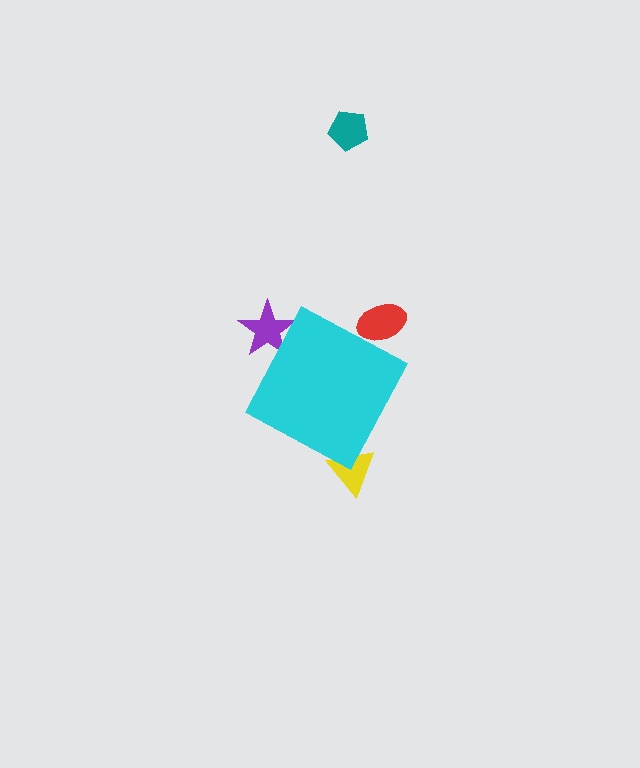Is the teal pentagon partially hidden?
No, the teal pentagon is fully visible.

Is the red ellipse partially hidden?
Yes, the red ellipse is partially hidden behind the cyan diamond.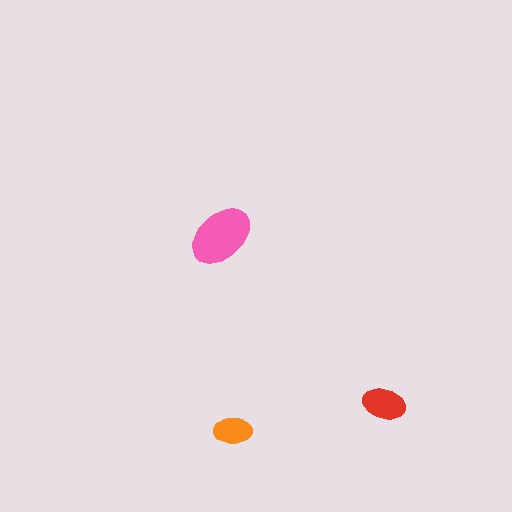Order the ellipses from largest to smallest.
the pink one, the red one, the orange one.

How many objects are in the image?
There are 3 objects in the image.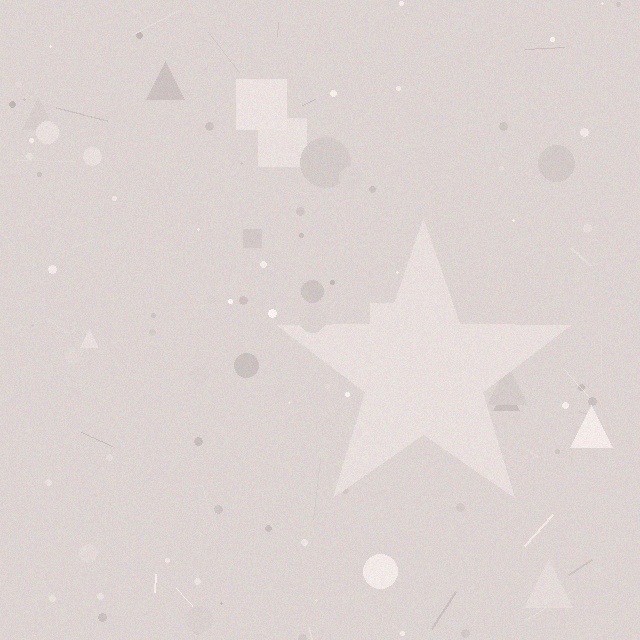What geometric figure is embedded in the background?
A star is embedded in the background.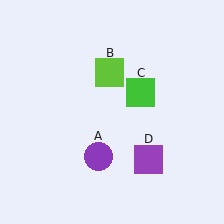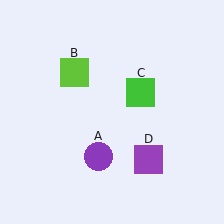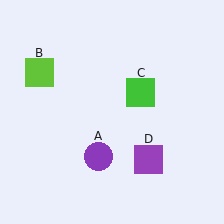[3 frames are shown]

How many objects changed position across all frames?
1 object changed position: lime square (object B).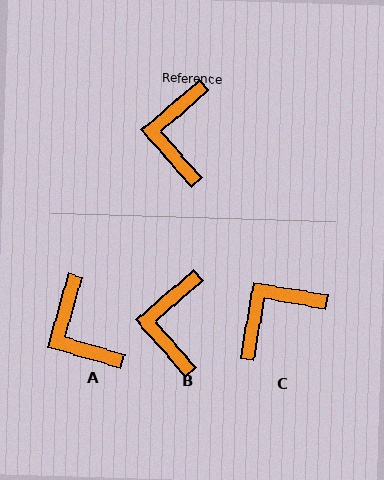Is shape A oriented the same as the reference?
No, it is off by about 33 degrees.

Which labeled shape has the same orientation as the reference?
B.